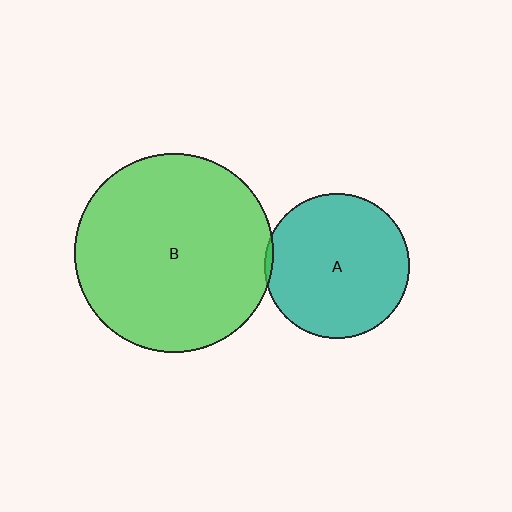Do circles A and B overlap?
Yes.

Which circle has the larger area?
Circle B (green).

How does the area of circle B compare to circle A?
Approximately 1.9 times.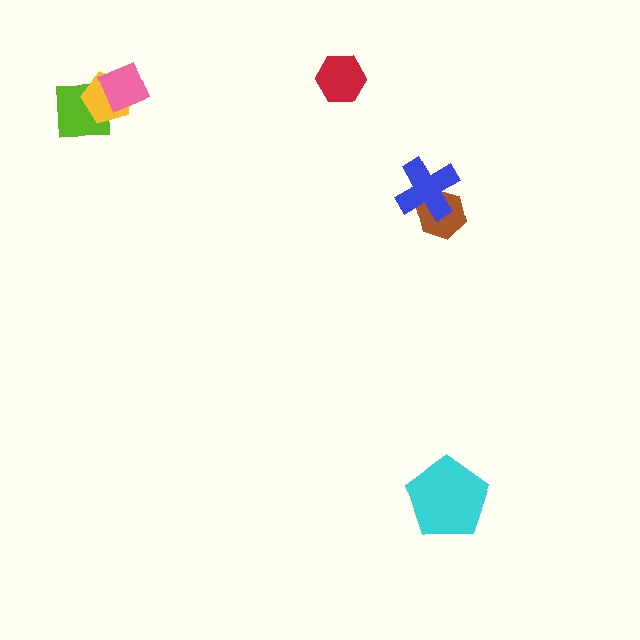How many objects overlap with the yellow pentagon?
2 objects overlap with the yellow pentagon.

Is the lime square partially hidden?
Yes, it is partially covered by another shape.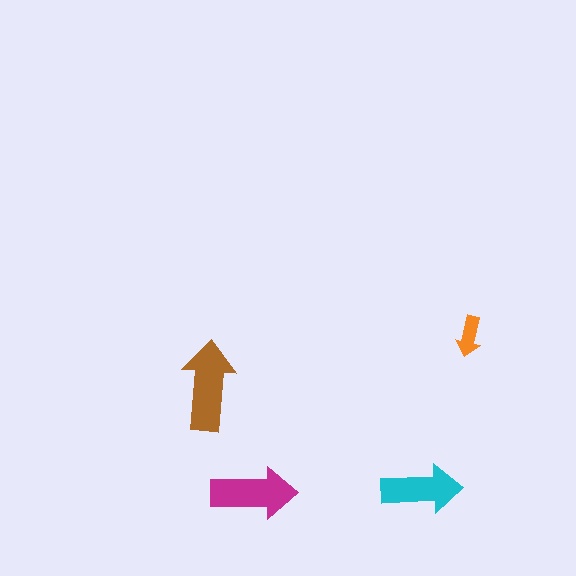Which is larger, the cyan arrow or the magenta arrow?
The magenta one.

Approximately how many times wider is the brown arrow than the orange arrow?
About 2 times wider.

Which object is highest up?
The orange arrow is topmost.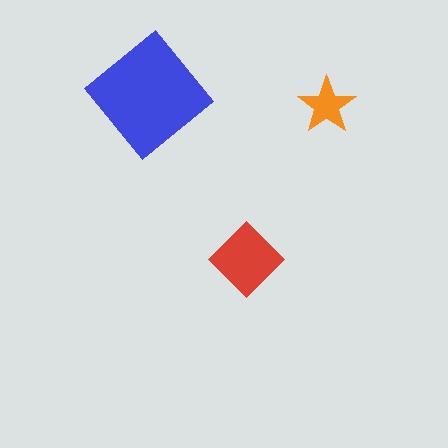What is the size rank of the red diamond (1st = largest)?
2nd.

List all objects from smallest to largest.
The orange star, the red diamond, the blue diamond.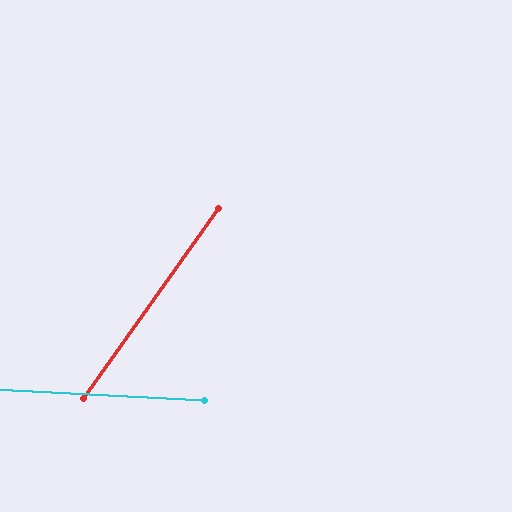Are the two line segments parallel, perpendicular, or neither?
Neither parallel nor perpendicular — they differ by about 58°.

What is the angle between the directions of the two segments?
Approximately 58 degrees.